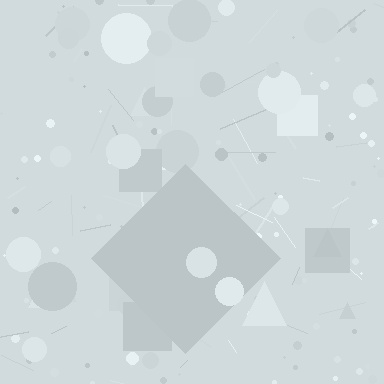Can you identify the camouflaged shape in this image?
The camouflaged shape is a diamond.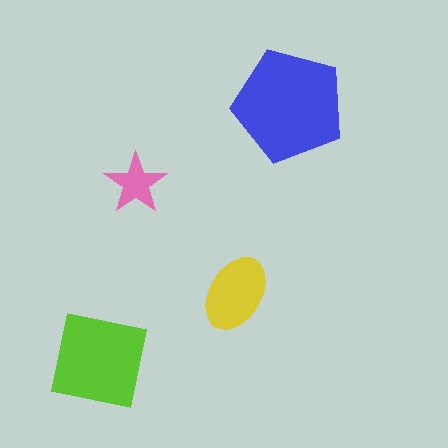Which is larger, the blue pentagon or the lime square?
The blue pentagon.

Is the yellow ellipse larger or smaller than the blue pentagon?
Smaller.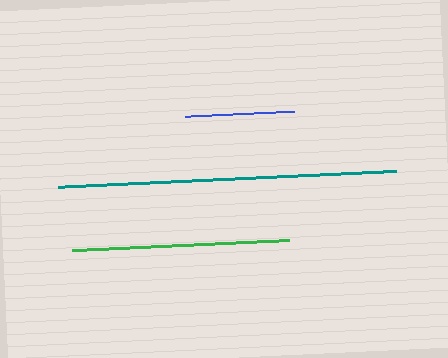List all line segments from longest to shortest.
From longest to shortest: teal, green, blue.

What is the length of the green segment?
The green segment is approximately 217 pixels long.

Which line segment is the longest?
The teal line is the longest at approximately 338 pixels.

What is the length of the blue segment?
The blue segment is approximately 109 pixels long.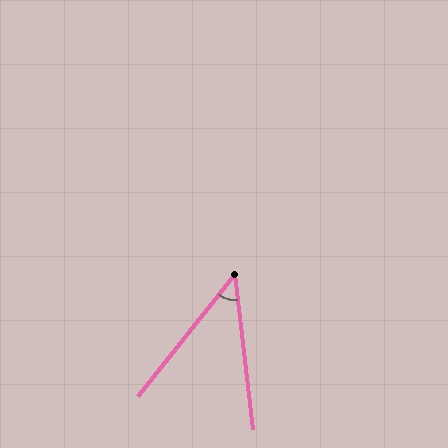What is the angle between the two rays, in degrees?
Approximately 45 degrees.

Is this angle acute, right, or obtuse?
It is acute.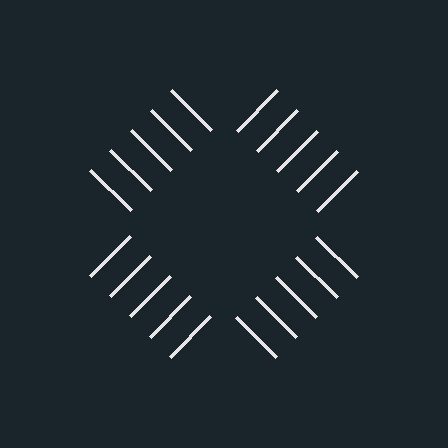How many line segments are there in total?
20 — 5 along each of the 4 edges.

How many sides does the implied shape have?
4 sides — the line-ends trace a square.